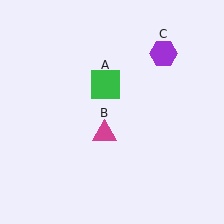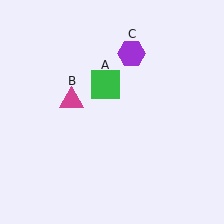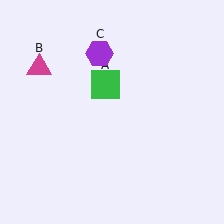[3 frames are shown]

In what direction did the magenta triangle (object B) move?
The magenta triangle (object B) moved up and to the left.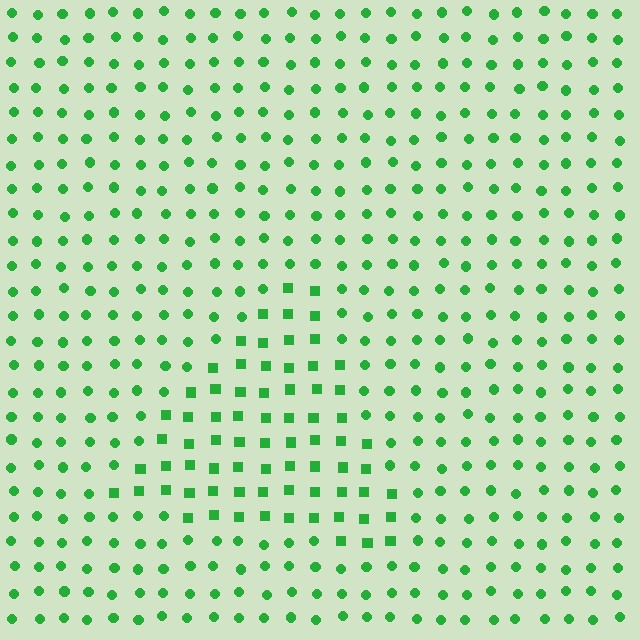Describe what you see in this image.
The image is filled with small green elements arranged in a uniform grid. A triangle-shaped region contains squares, while the surrounding area contains circles. The boundary is defined purely by the change in element shape.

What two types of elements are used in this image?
The image uses squares inside the triangle region and circles outside it.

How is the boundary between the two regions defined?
The boundary is defined by a change in element shape: squares inside vs. circles outside. All elements share the same color and spacing.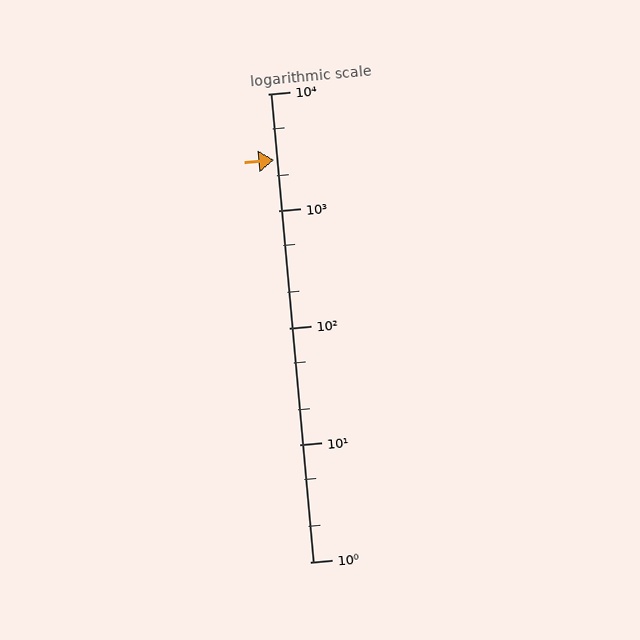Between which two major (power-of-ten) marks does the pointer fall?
The pointer is between 1000 and 10000.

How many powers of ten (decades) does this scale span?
The scale spans 4 decades, from 1 to 10000.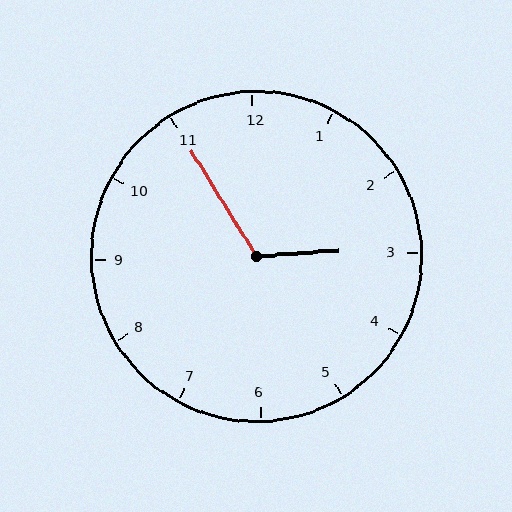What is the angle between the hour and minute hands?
Approximately 118 degrees.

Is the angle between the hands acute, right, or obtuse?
It is obtuse.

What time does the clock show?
2:55.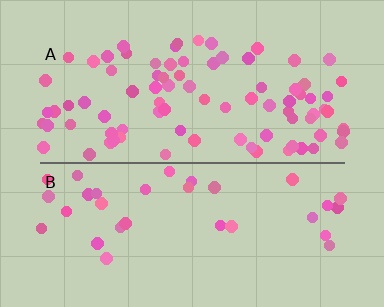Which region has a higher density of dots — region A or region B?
A (the top).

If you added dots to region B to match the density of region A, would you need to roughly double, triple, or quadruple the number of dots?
Approximately triple.